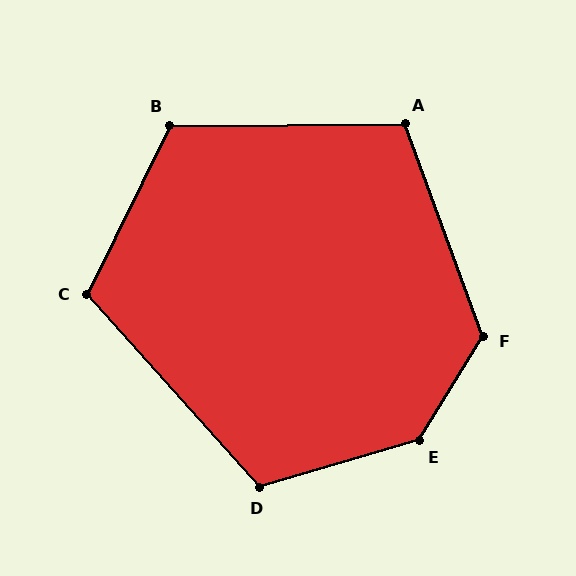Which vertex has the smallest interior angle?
A, at approximately 110 degrees.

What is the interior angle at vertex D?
Approximately 116 degrees (obtuse).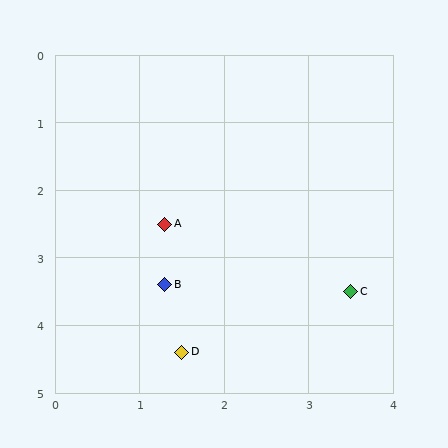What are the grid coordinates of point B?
Point B is at approximately (1.3, 3.4).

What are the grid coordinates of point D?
Point D is at approximately (1.5, 4.4).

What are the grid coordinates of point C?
Point C is at approximately (3.5, 3.5).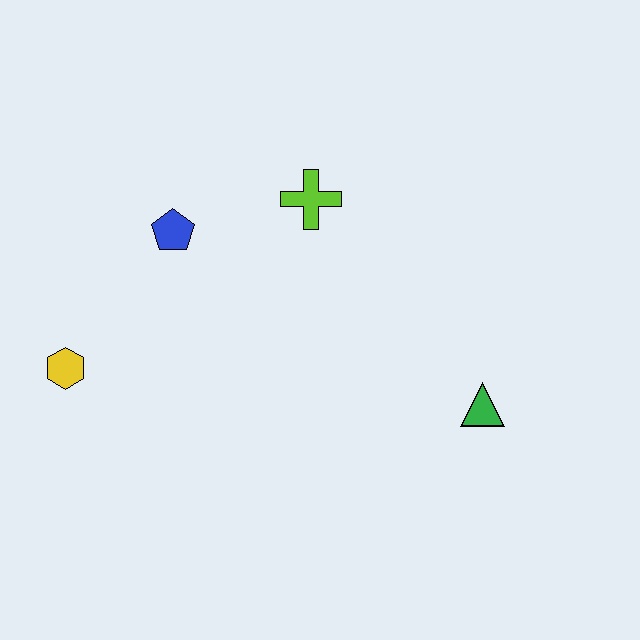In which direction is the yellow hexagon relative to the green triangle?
The yellow hexagon is to the left of the green triangle.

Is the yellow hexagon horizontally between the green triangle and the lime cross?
No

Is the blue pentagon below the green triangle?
No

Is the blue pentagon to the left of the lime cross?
Yes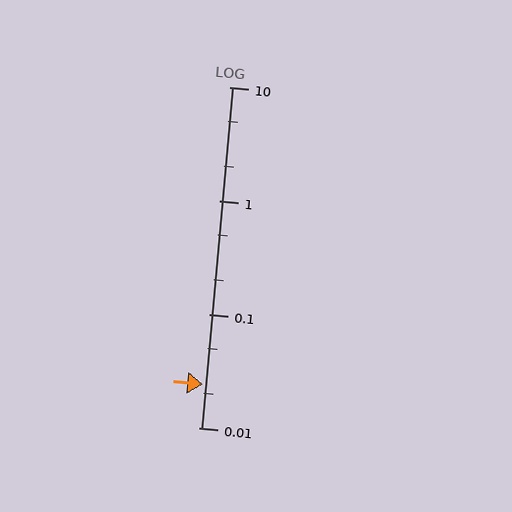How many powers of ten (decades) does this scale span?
The scale spans 3 decades, from 0.01 to 10.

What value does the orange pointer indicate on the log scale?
The pointer indicates approximately 0.024.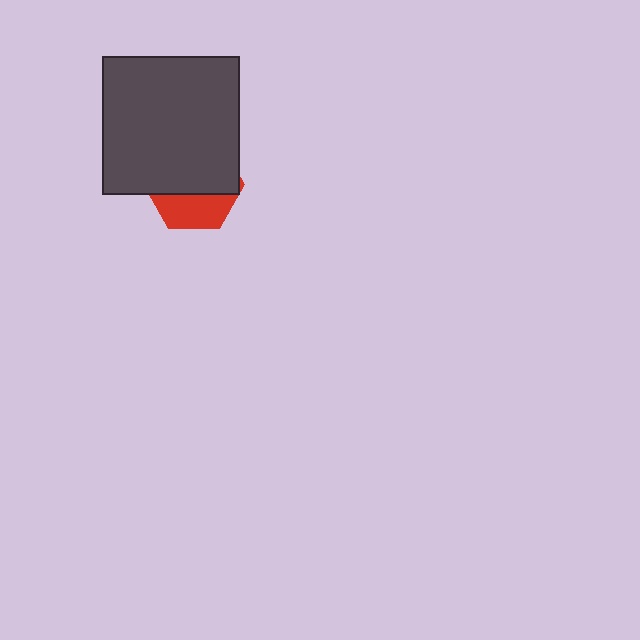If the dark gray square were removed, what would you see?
You would see the complete red hexagon.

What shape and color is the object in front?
The object in front is a dark gray square.